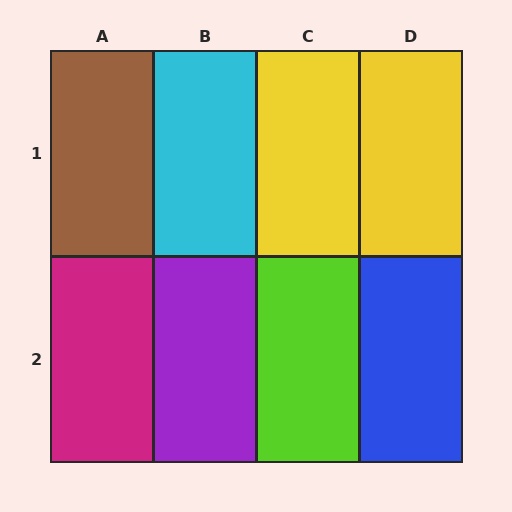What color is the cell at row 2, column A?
Magenta.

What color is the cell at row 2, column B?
Purple.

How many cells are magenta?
1 cell is magenta.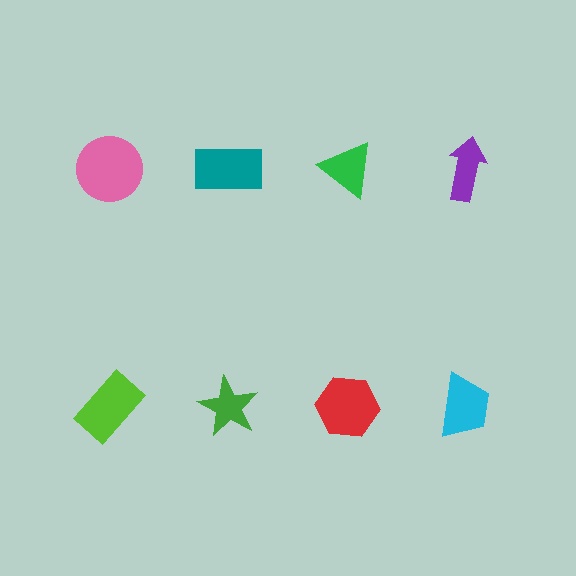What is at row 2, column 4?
A cyan trapezoid.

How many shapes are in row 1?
4 shapes.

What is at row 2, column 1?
A lime rectangle.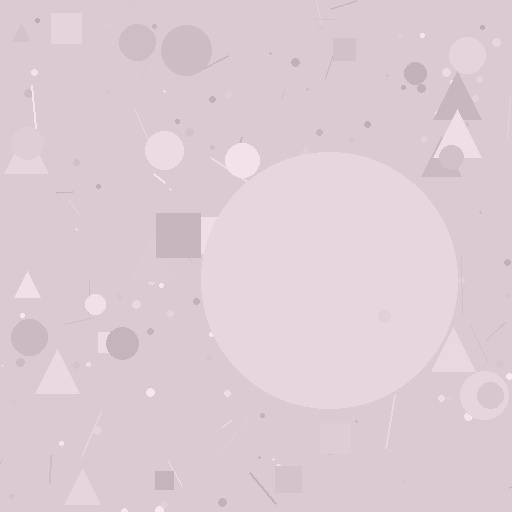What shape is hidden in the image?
A circle is hidden in the image.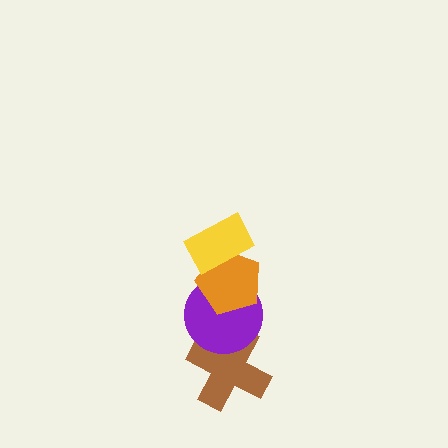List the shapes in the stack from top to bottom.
From top to bottom: the yellow rectangle, the orange pentagon, the purple circle, the brown cross.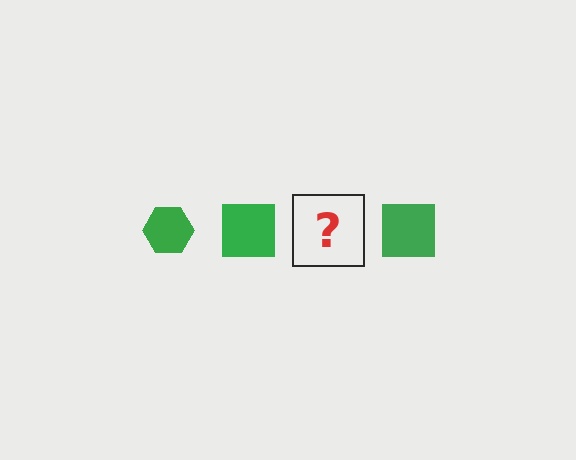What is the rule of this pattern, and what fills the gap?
The rule is that the pattern cycles through hexagon, square shapes in green. The gap should be filled with a green hexagon.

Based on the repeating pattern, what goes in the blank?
The blank should be a green hexagon.